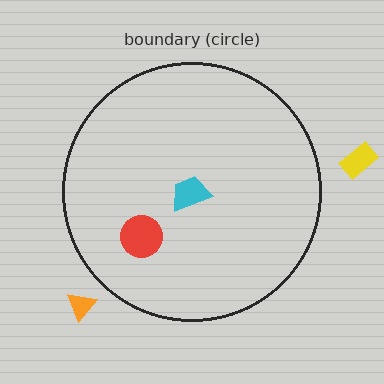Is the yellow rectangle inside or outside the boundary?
Outside.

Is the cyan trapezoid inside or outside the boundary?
Inside.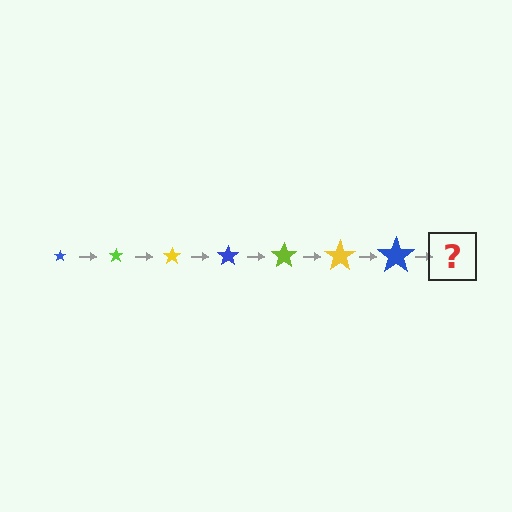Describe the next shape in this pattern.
It should be a lime star, larger than the previous one.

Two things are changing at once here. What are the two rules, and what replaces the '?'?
The two rules are that the star grows larger each step and the color cycles through blue, lime, and yellow. The '?' should be a lime star, larger than the previous one.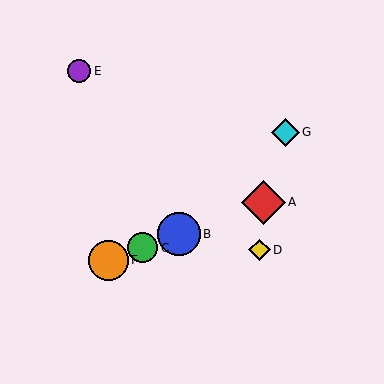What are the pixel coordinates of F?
Object F is at (108, 260).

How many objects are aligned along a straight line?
4 objects (A, B, C, F) are aligned along a straight line.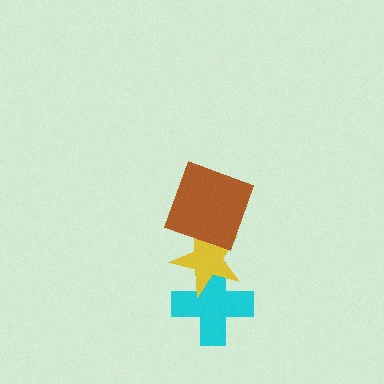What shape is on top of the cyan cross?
The yellow star is on top of the cyan cross.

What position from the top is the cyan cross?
The cyan cross is 3rd from the top.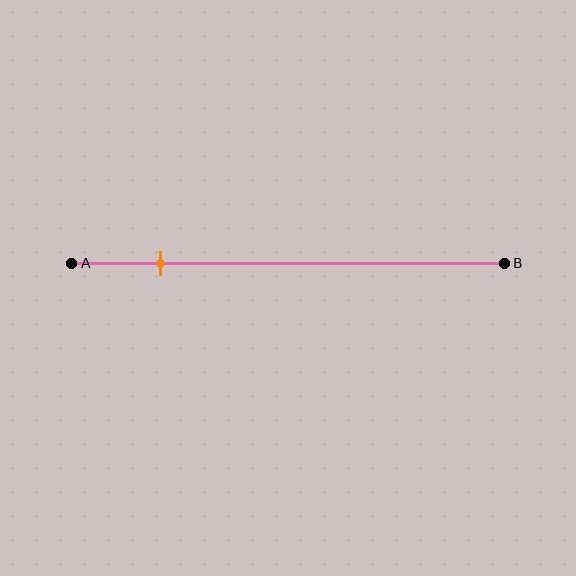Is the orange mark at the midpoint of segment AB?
No, the mark is at about 20% from A, not at the 50% midpoint.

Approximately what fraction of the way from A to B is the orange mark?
The orange mark is approximately 20% of the way from A to B.